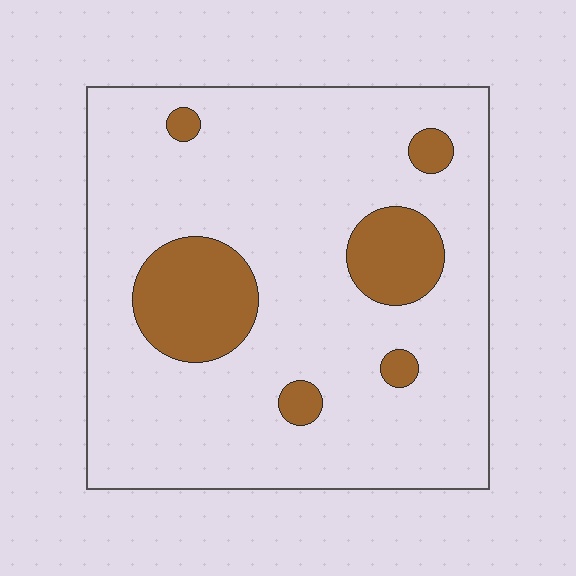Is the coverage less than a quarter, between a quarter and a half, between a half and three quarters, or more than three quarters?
Less than a quarter.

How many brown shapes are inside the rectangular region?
6.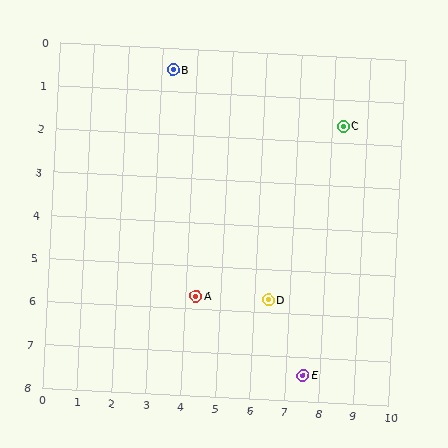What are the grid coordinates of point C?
Point C is at approximately (8.3, 1.6).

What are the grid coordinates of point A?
Point A is at approximately (4.3, 5.7).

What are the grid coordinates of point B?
Point B is at approximately (3.3, 0.5).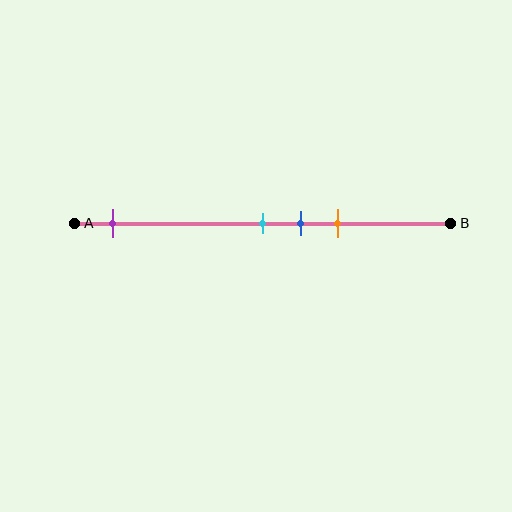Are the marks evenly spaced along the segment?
No, the marks are not evenly spaced.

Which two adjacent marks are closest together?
The cyan and blue marks are the closest adjacent pair.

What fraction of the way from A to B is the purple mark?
The purple mark is approximately 10% (0.1) of the way from A to B.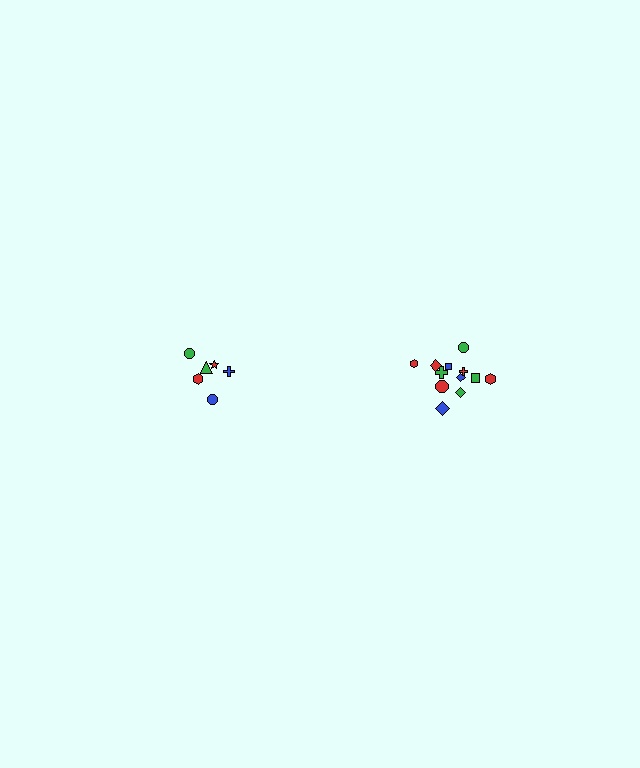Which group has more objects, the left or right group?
The right group.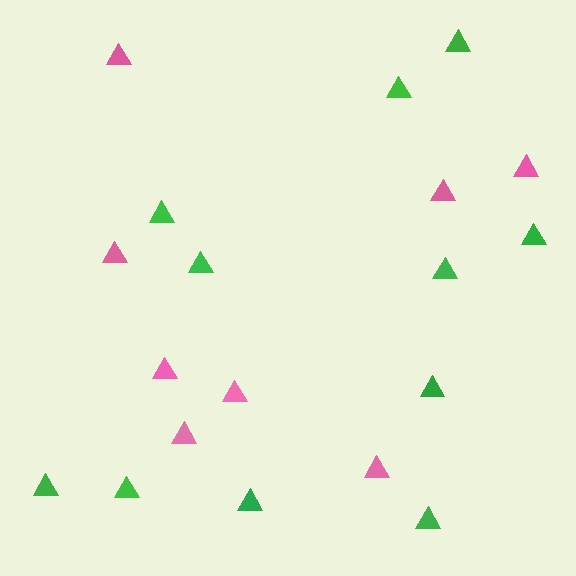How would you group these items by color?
There are 2 groups: one group of green triangles (11) and one group of pink triangles (8).